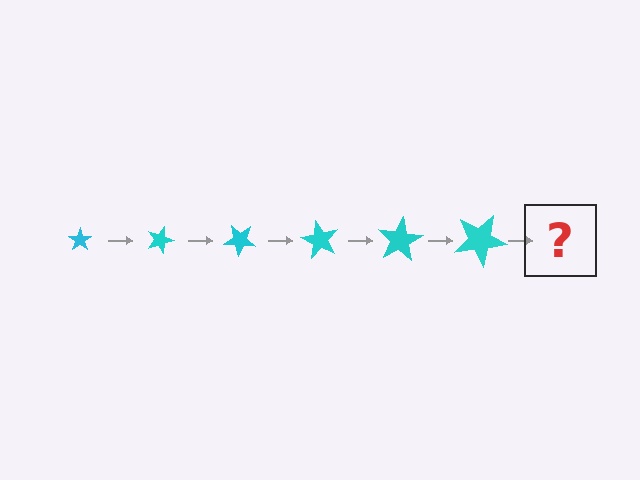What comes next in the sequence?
The next element should be a star, larger than the previous one and rotated 120 degrees from the start.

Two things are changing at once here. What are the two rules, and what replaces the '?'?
The two rules are that the star grows larger each step and it rotates 20 degrees each step. The '?' should be a star, larger than the previous one and rotated 120 degrees from the start.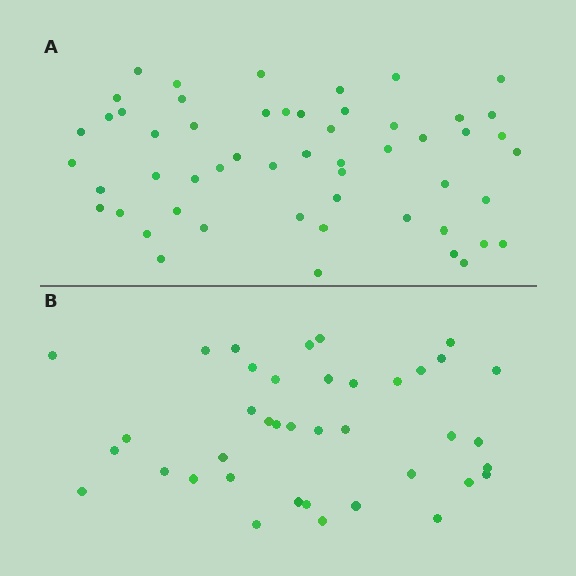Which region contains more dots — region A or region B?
Region A (the top region) has more dots.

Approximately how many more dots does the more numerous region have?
Region A has approximately 15 more dots than region B.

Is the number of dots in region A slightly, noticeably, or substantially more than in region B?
Region A has noticeably more, but not dramatically so. The ratio is roughly 1.4 to 1.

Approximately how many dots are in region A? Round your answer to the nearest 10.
About 50 dots. (The exact count is 54, which rounds to 50.)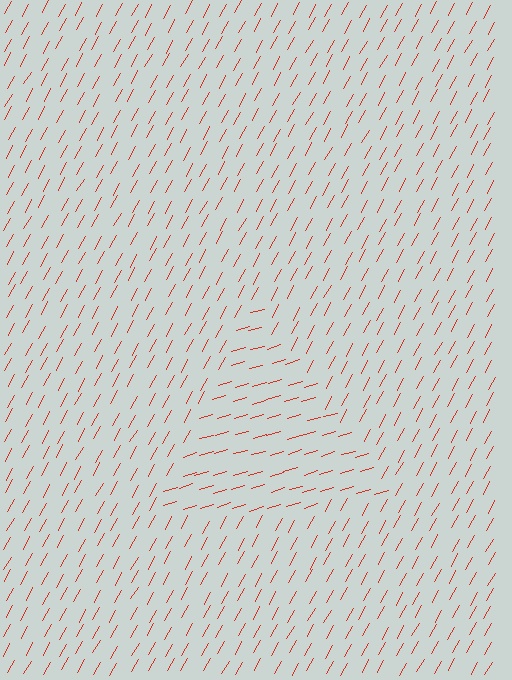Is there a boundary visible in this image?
Yes, there is a texture boundary formed by a change in line orientation.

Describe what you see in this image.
The image is filled with small red line segments. A triangle region in the image has lines oriented differently from the surrounding lines, creating a visible texture boundary.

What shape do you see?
I see a triangle.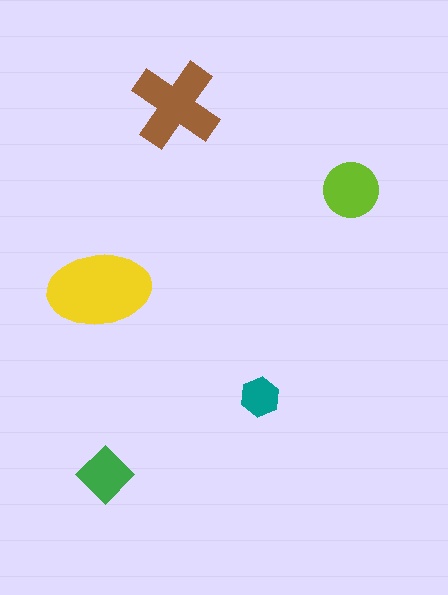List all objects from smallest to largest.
The teal hexagon, the green diamond, the lime circle, the brown cross, the yellow ellipse.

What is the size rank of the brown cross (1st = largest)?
2nd.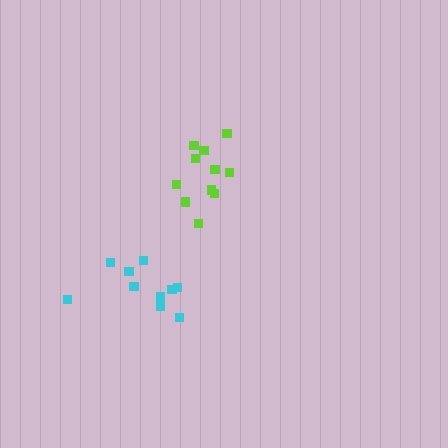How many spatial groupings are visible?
There are 2 spatial groupings.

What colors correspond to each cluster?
The clusters are colored: lime, cyan.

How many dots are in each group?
Group 1: 11 dots, Group 2: 10 dots (21 total).